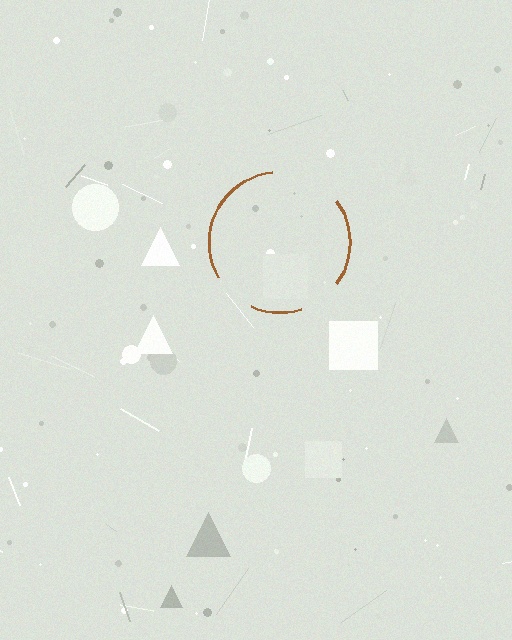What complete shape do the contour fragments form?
The contour fragments form a circle.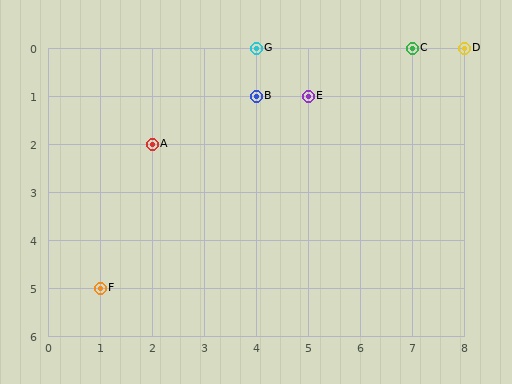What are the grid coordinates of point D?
Point D is at grid coordinates (8, 0).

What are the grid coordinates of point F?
Point F is at grid coordinates (1, 5).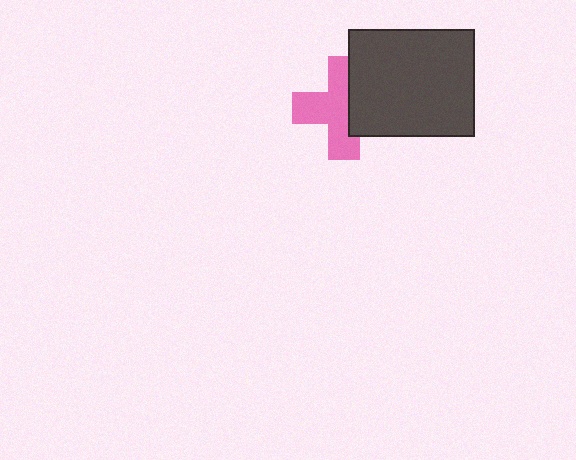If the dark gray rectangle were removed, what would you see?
You would see the complete pink cross.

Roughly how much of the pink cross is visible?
About half of it is visible (roughly 62%).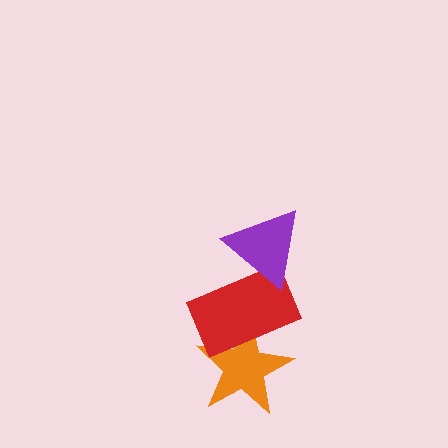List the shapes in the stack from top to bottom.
From top to bottom: the purple triangle, the red rectangle, the orange star.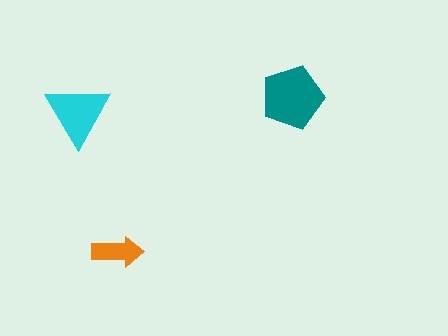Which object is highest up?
The teal pentagon is topmost.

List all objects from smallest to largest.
The orange arrow, the cyan triangle, the teal pentagon.